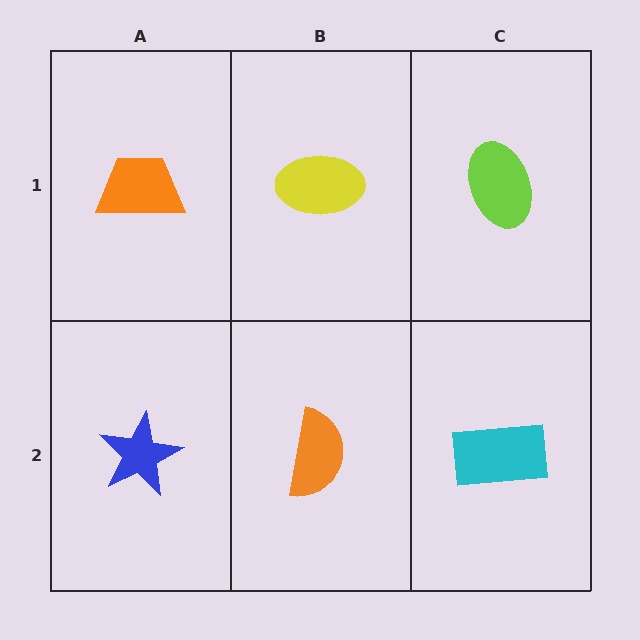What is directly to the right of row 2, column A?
An orange semicircle.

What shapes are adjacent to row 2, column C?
A lime ellipse (row 1, column C), an orange semicircle (row 2, column B).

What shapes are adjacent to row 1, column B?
An orange semicircle (row 2, column B), an orange trapezoid (row 1, column A), a lime ellipse (row 1, column C).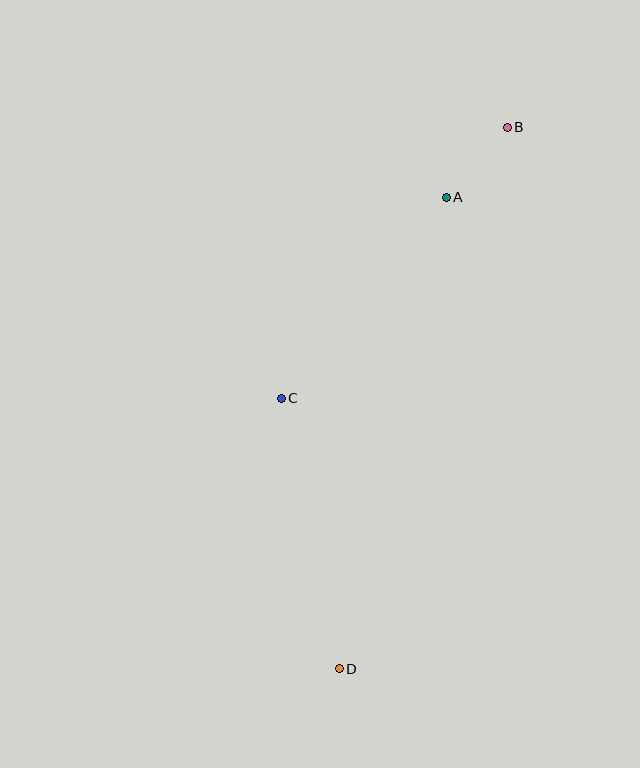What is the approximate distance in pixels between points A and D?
The distance between A and D is approximately 483 pixels.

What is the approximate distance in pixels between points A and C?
The distance between A and C is approximately 260 pixels.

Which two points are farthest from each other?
Points B and D are farthest from each other.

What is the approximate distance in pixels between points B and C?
The distance between B and C is approximately 353 pixels.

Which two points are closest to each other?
Points A and B are closest to each other.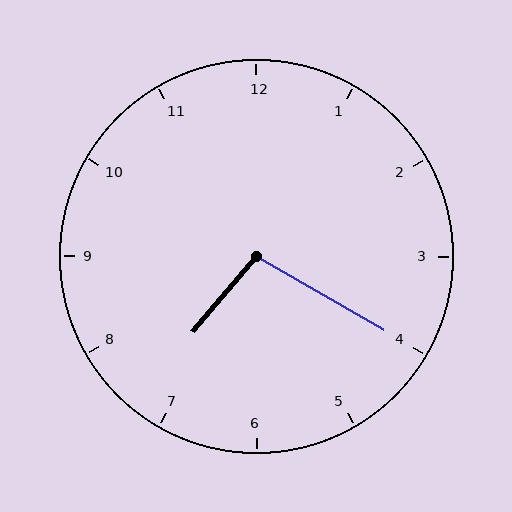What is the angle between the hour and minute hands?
Approximately 100 degrees.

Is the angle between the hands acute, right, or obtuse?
It is obtuse.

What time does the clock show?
7:20.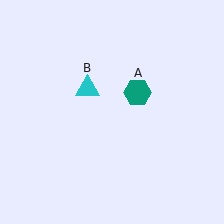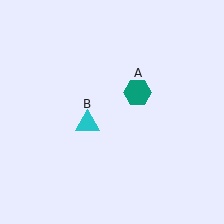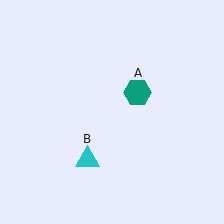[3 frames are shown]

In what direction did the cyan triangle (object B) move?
The cyan triangle (object B) moved down.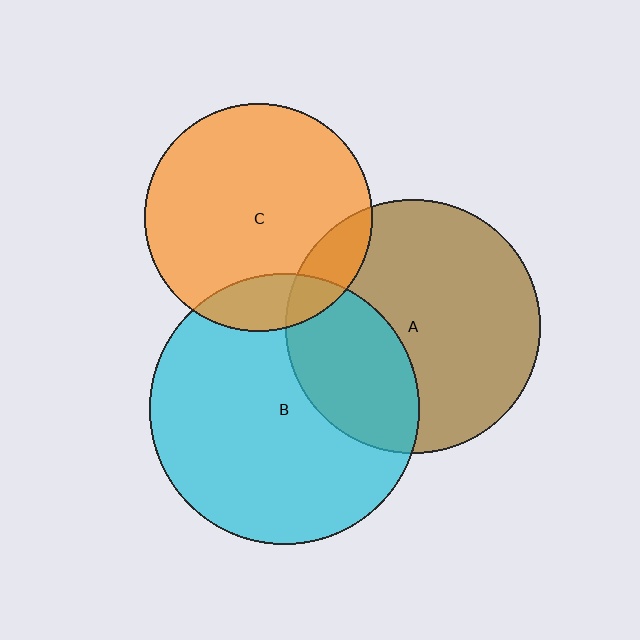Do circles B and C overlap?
Yes.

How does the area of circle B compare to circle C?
Approximately 1.4 times.